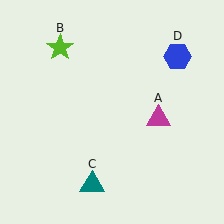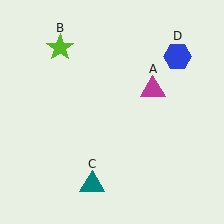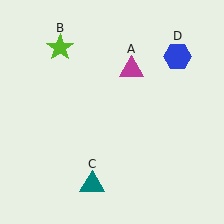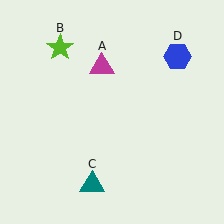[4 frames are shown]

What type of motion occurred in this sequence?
The magenta triangle (object A) rotated counterclockwise around the center of the scene.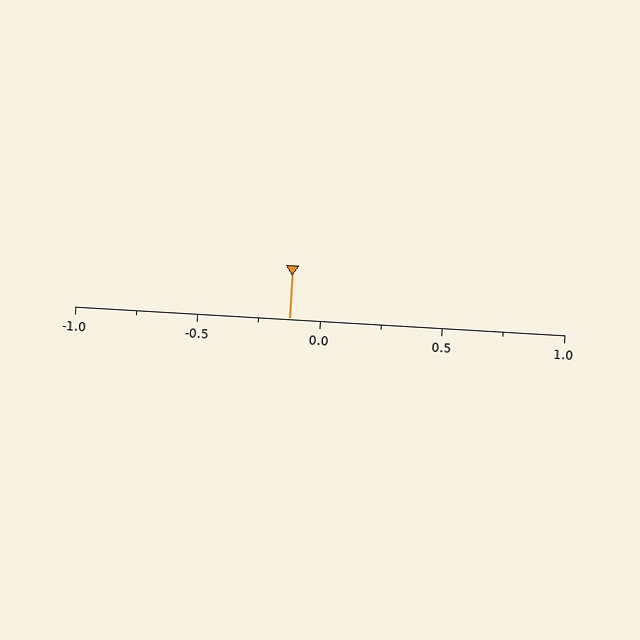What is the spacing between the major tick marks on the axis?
The major ticks are spaced 0.5 apart.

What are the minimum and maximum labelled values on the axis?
The axis runs from -1.0 to 1.0.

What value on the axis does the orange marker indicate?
The marker indicates approximately -0.12.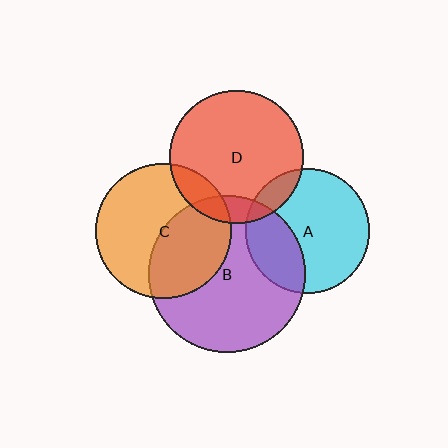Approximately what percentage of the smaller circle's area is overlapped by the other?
Approximately 10%.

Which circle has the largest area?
Circle B (purple).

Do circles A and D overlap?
Yes.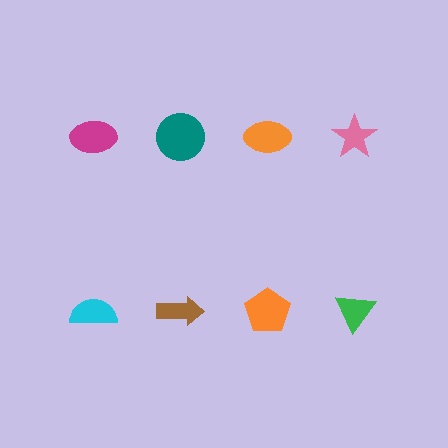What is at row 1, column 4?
A pink star.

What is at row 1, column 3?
An orange ellipse.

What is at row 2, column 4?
A green triangle.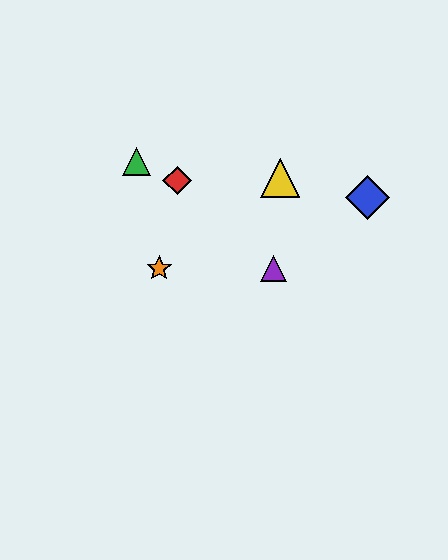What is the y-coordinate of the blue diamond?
The blue diamond is at y≈198.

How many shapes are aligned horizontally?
2 shapes (the purple triangle, the orange star) are aligned horizontally.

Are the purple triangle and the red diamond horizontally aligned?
No, the purple triangle is at y≈268 and the red diamond is at y≈181.